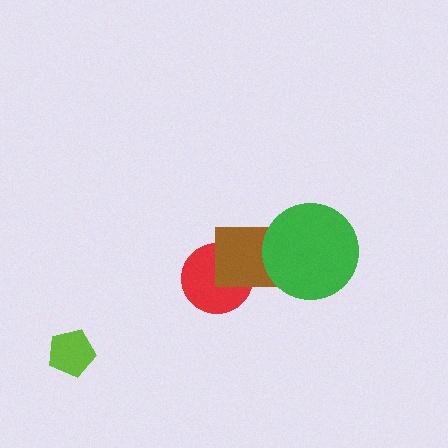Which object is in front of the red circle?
The brown rectangle is in front of the red circle.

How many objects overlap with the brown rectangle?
2 objects overlap with the brown rectangle.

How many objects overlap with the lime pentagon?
0 objects overlap with the lime pentagon.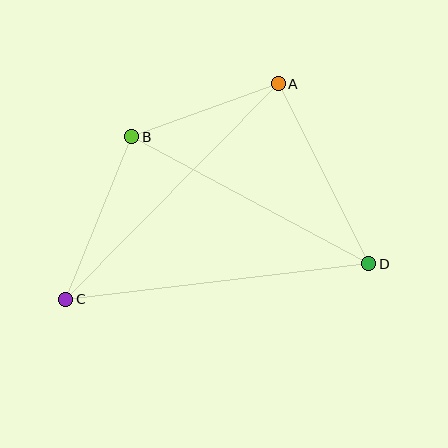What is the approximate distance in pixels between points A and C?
The distance between A and C is approximately 303 pixels.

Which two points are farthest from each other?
Points C and D are farthest from each other.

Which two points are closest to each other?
Points A and B are closest to each other.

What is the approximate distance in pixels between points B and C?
The distance between B and C is approximately 176 pixels.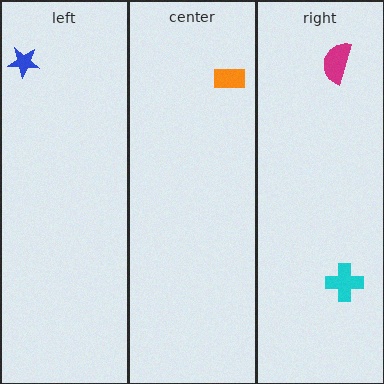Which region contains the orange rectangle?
The center region.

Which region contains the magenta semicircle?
The right region.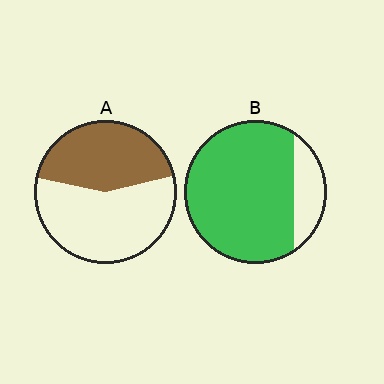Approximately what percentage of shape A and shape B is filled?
A is approximately 45% and B is approximately 85%.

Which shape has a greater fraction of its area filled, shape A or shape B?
Shape B.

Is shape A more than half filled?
No.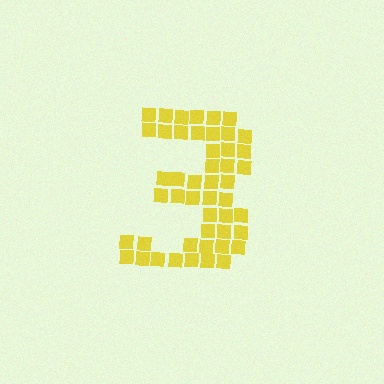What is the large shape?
The large shape is the digit 3.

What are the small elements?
The small elements are squares.